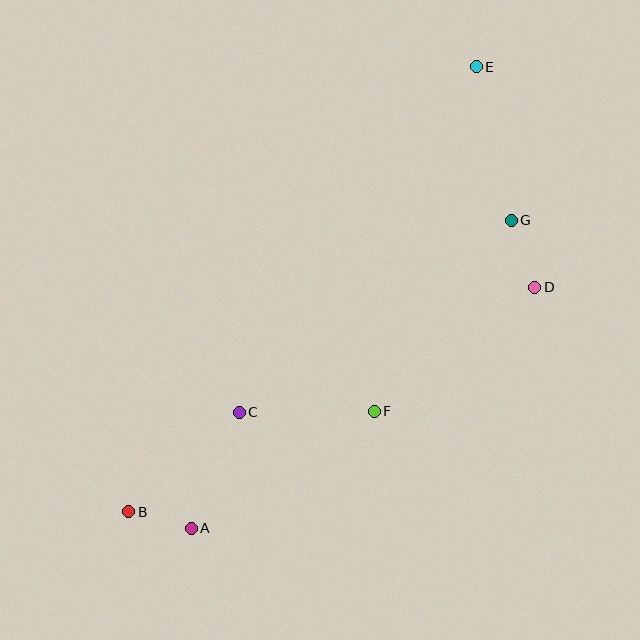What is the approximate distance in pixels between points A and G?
The distance between A and G is approximately 444 pixels.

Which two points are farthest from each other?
Points B and E are farthest from each other.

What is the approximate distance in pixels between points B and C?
The distance between B and C is approximately 148 pixels.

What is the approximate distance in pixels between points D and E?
The distance between D and E is approximately 228 pixels.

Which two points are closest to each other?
Points A and B are closest to each other.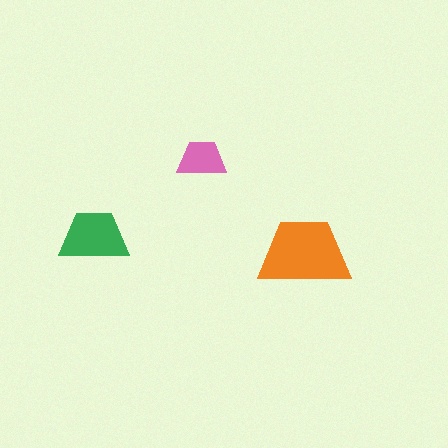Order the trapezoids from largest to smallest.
the orange one, the green one, the pink one.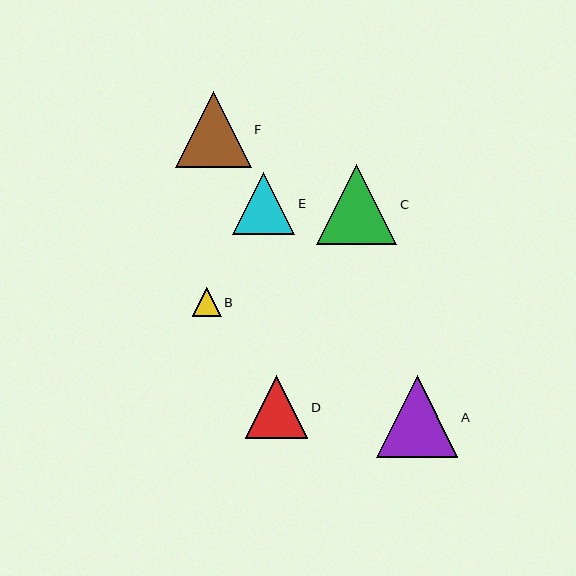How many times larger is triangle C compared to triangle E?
Triangle C is approximately 1.3 times the size of triangle E.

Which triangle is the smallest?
Triangle B is the smallest with a size of approximately 29 pixels.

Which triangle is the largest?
Triangle A is the largest with a size of approximately 82 pixels.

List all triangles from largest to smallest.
From largest to smallest: A, C, F, D, E, B.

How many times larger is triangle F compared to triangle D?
Triangle F is approximately 1.2 times the size of triangle D.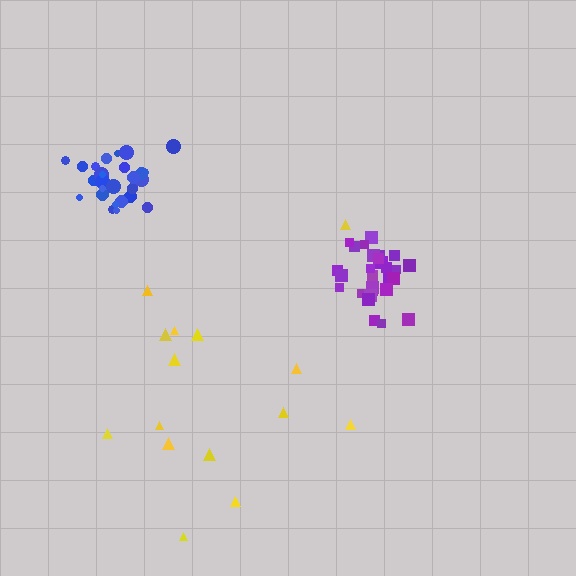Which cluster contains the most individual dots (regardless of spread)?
Purple (29).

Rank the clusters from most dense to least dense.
purple, blue, yellow.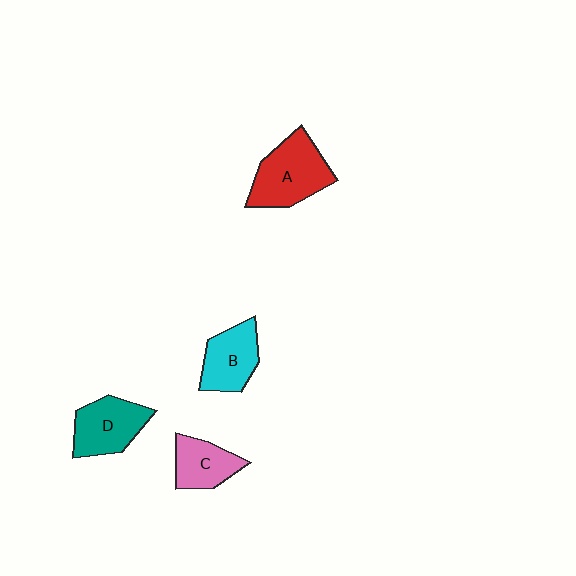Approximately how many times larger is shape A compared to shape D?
Approximately 1.2 times.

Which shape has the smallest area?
Shape C (pink).